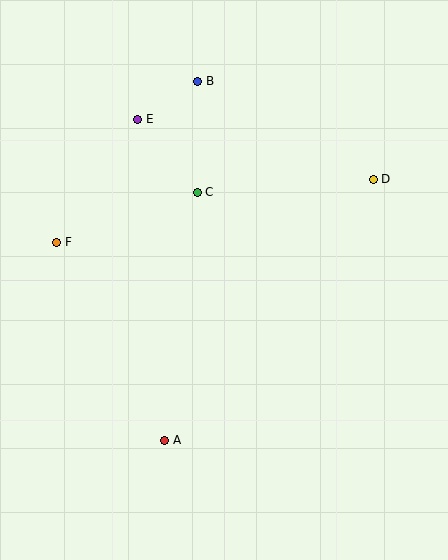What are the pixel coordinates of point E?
Point E is at (138, 119).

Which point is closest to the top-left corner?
Point E is closest to the top-left corner.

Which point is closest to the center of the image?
Point C at (197, 192) is closest to the center.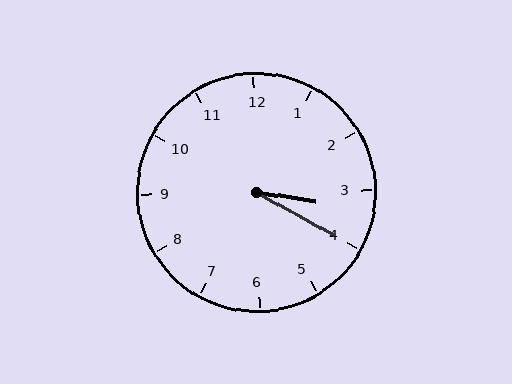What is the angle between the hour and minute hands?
Approximately 20 degrees.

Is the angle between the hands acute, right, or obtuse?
It is acute.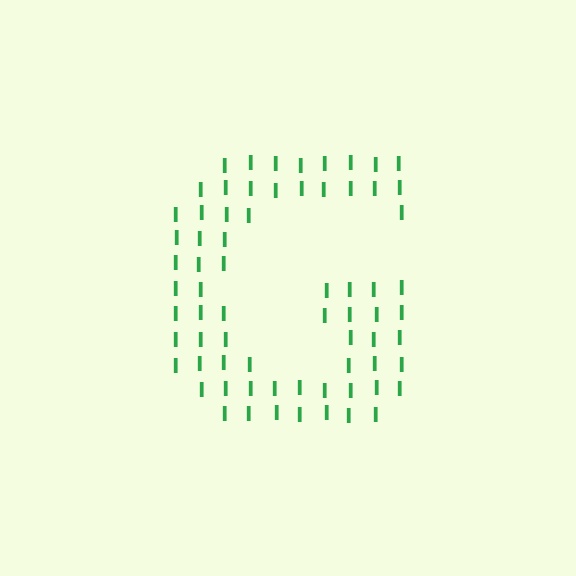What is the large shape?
The large shape is the letter G.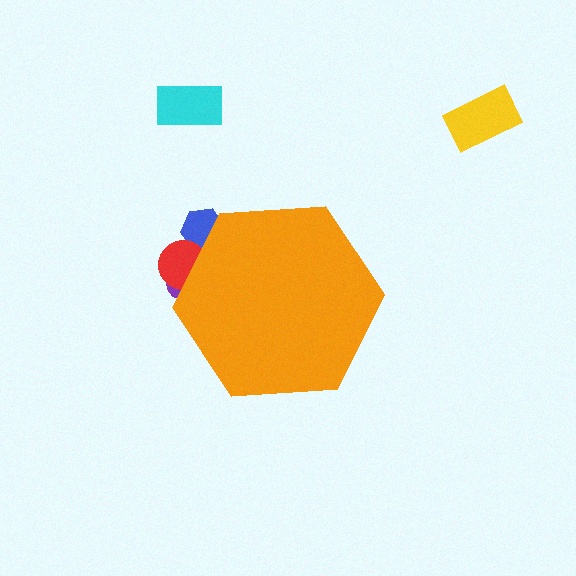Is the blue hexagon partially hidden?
Yes, the blue hexagon is partially hidden behind the orange hexagon.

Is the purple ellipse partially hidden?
Yes, the purple ellipse is partially hidden behind the orange hexagon.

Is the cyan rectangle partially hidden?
No, the cyan rectangle is fully visible.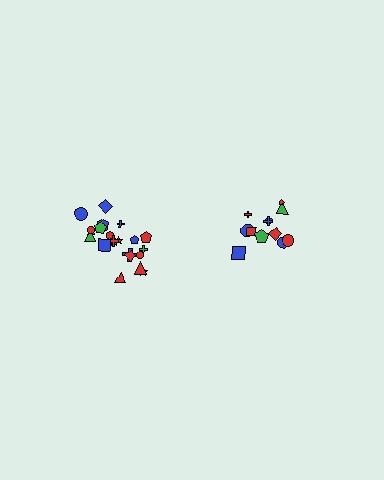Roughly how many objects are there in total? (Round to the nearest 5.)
Roughly 35 objects in total.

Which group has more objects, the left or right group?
The left group.